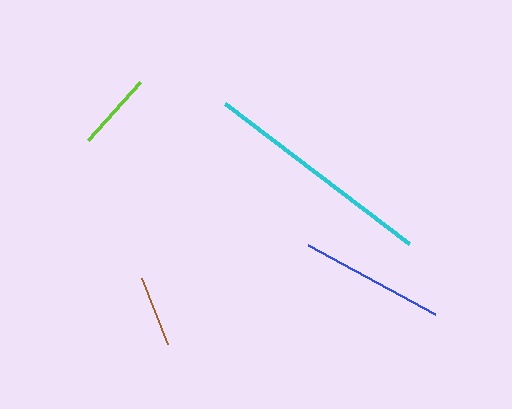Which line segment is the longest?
The cyan line is the longest at approximately 232 pixels.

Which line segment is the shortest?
The brown line is the shortest at approximately 71 pixels.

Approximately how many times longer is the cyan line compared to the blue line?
The cyan line is approximately 1.6 times the length of the blue line.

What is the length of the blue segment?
The blue segment is approximately 145 pixels long.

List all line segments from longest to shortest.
From longest to shortest: cyan, blue, lime, brown.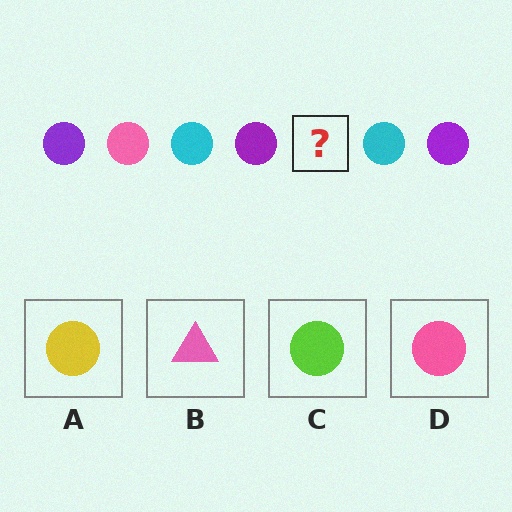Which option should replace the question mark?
Option D.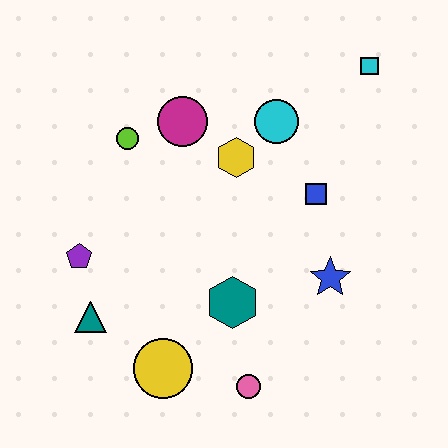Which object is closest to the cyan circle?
The yellow hexagon is closest to the cyan circle.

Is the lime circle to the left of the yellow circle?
Yes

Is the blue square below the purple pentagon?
No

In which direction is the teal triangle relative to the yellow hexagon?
The teal triangle is below the yellow hexagon.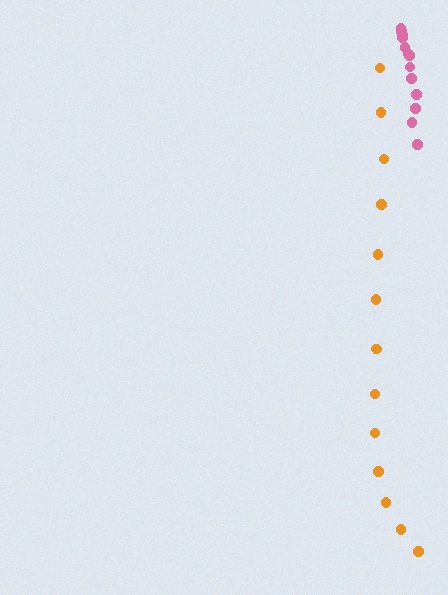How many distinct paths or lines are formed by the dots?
There are 2 distinct paths.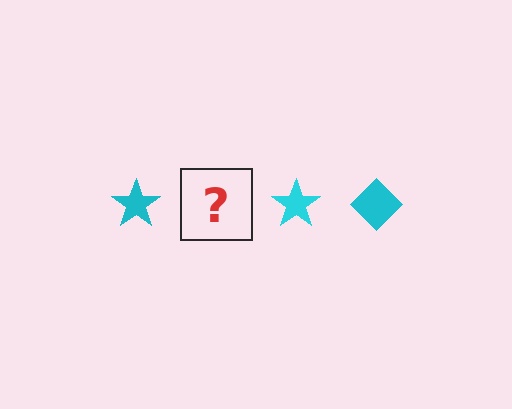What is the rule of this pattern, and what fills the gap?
The rule is that the pattern cycles through star, diamond shapes in cyan. The gap should be filled with a cyan diamond.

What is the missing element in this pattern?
The missing element is a cyan diamond.